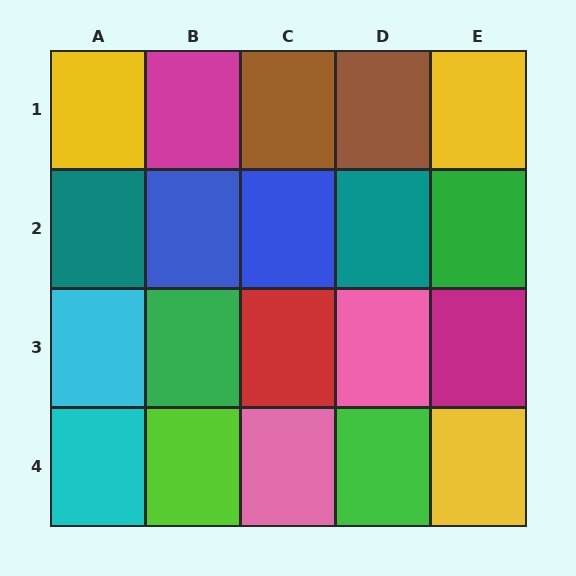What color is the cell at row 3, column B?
Green.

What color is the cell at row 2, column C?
Blue.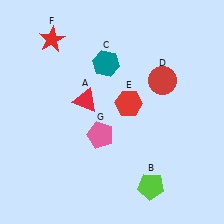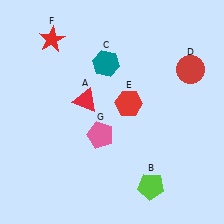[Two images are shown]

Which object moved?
The red circle (D) moved right.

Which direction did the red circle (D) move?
The red circle (D) moved right.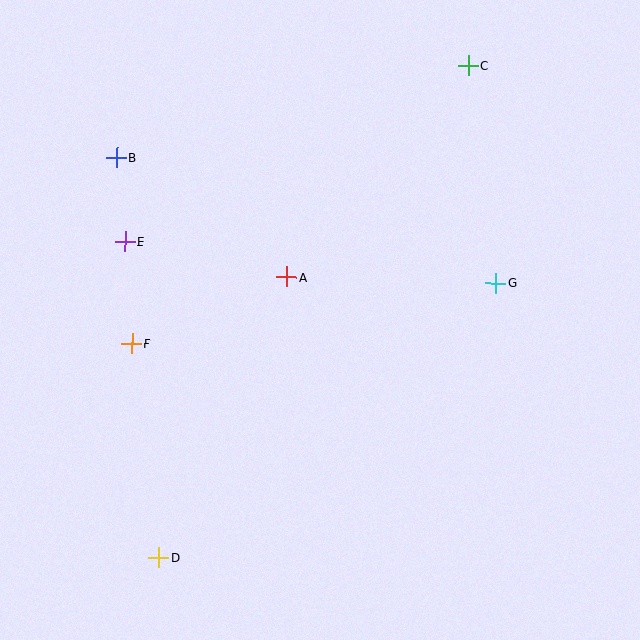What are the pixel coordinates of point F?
Point F is at (132, 344).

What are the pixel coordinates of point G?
Point G is at (495, 283).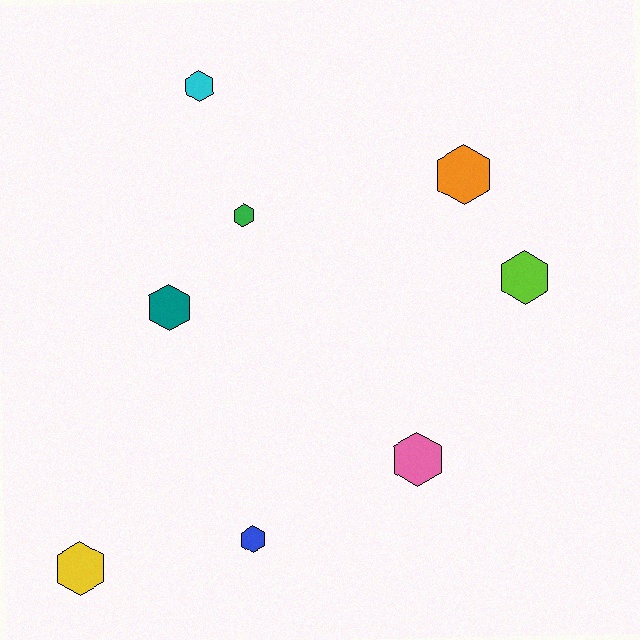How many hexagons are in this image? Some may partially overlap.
There are 8 hexagons.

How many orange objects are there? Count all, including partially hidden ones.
There is 1 orange object.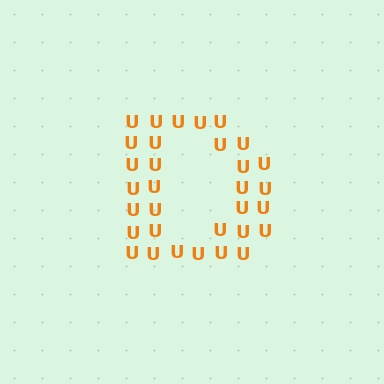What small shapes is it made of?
It is made of small letter U's.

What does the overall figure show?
The overall figure shows the letter D.